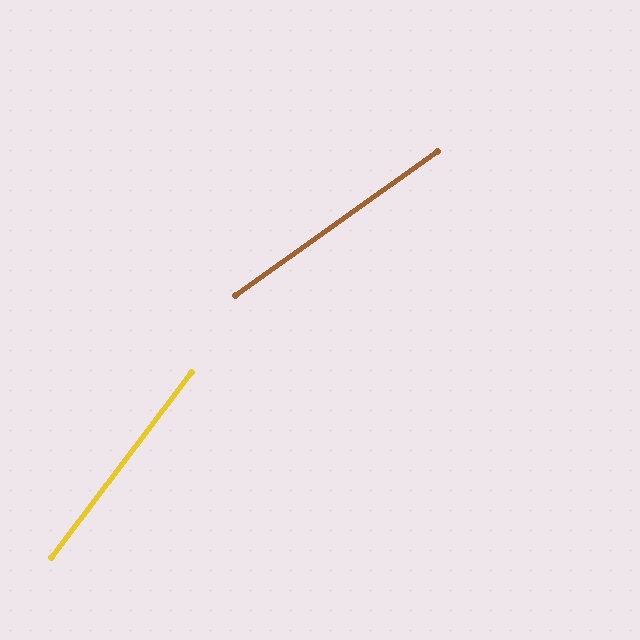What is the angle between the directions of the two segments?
Approximately 18 degrees.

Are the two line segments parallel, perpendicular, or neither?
Neither parallel nor perpendicular — they differ by about 18°.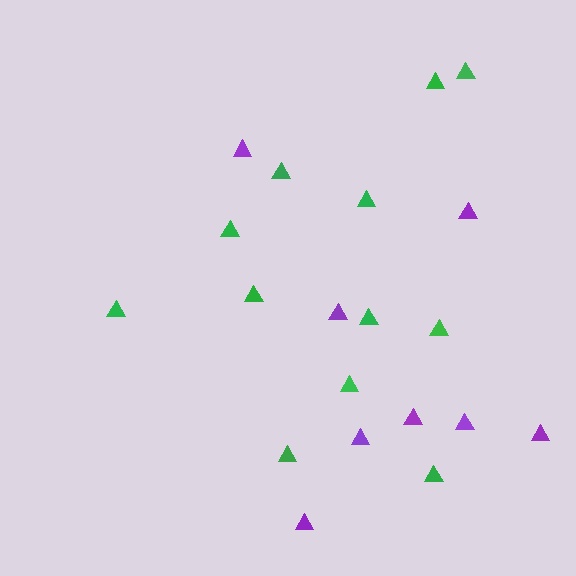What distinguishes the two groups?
There are 2 groups: one group of green triangles (12) and one group of purple triangles (8).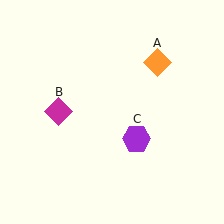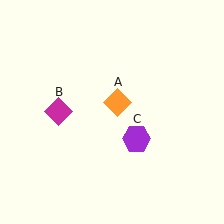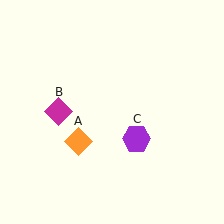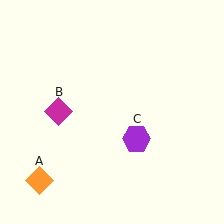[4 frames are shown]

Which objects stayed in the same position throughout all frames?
Magenta diamond (object B) and purple hexagon (object C) remained stationary.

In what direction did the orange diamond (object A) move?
The orange diamond (object A) moved down and to the left.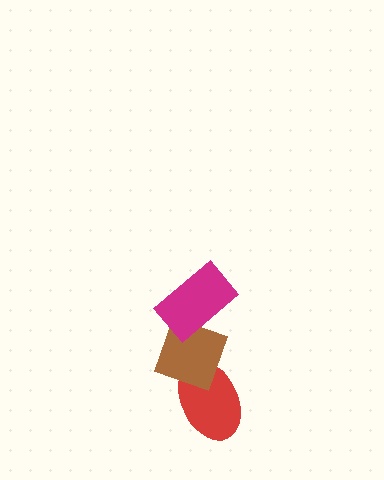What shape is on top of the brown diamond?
The magenta rectangle is on top of the brown diamond.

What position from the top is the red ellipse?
The red ellipse is 3rd from the top.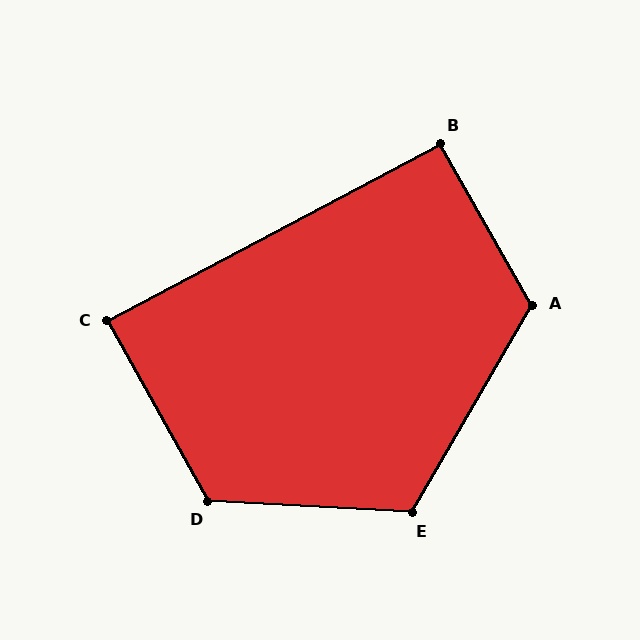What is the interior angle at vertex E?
Approximately 117 degrees (obtuse).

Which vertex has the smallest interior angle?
C, at approximately 89 degrees.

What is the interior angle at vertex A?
Approximately 120 degrees (obtuse).